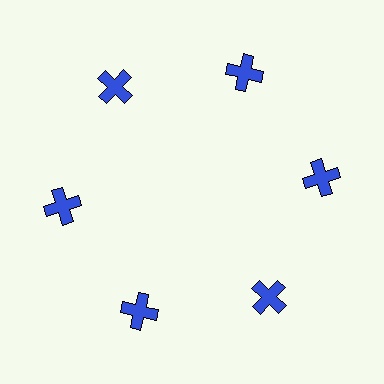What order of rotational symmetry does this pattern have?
This pattern has 6-fold rotational symmetry.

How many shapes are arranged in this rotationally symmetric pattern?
There are 6 shapes, arranged in 6 groups of 1.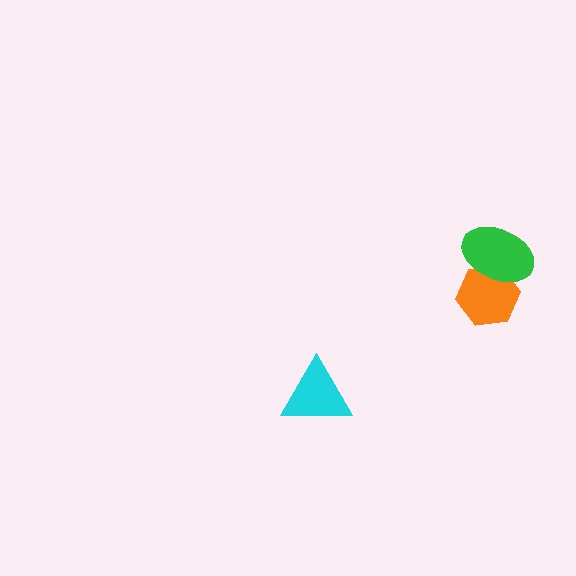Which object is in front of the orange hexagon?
The green ellipse is in front of the orange hexagon.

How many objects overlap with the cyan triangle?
0 objects overlap with the cyan triangle.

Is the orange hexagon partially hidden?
Yes, it is partially covered by another shape.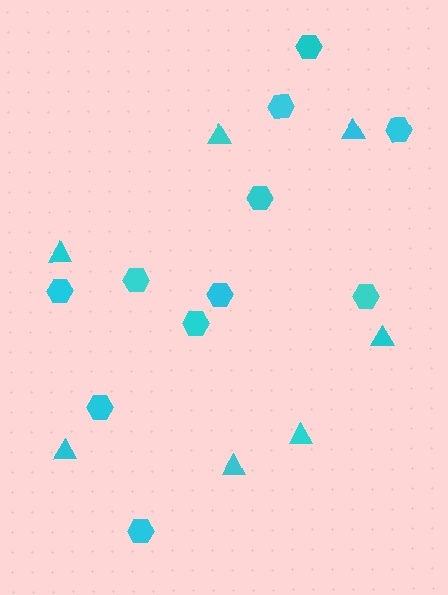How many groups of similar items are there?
There are 2 groups: one group of triangles (7) and one group of hexagons (11).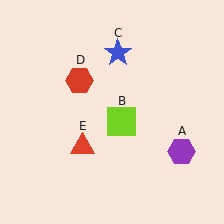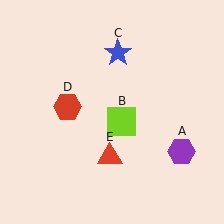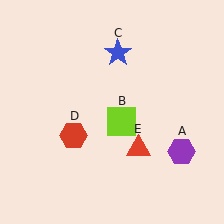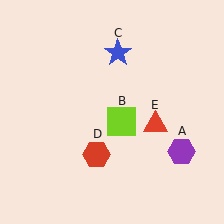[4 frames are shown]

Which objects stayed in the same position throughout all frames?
Purple hexagon (object A) and lime square (object B) and blue star (object C) remained stationary.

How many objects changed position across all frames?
2 objects changed position: red hexagon (object D), red triangle (object E).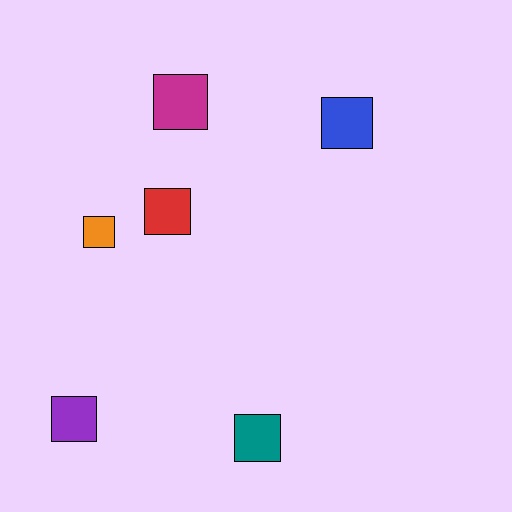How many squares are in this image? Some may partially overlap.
There are 6 squares.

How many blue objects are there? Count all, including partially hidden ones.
There is 1 blue object.